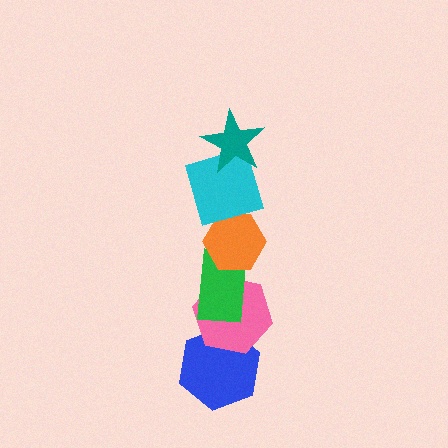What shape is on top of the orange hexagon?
The cyan square is on top of the orange hexagon.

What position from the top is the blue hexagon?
The blue hexagon is 6th from the top.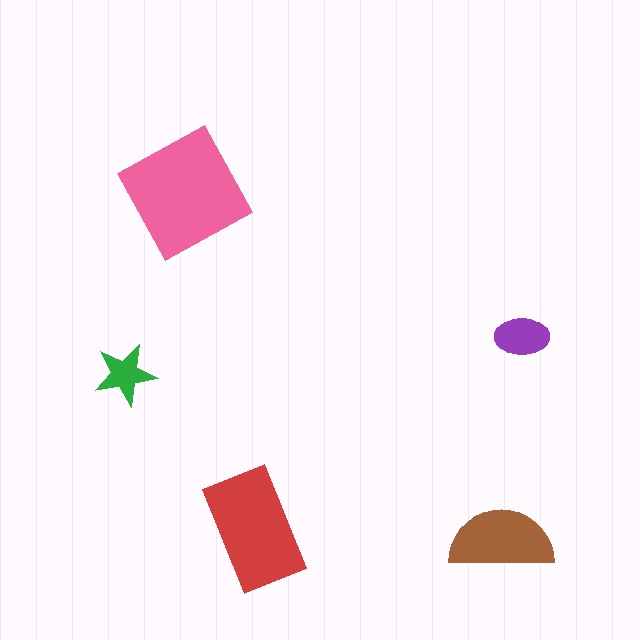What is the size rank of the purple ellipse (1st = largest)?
4th.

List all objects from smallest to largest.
The green star, the purple ellipse, the brown semicircle, the red rectangle, the pink square.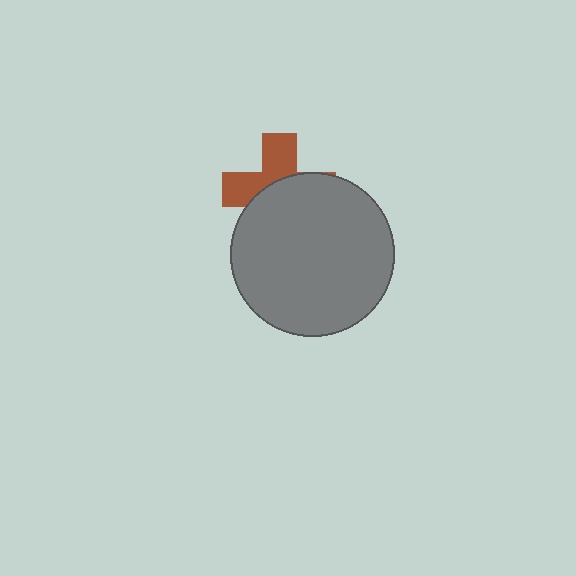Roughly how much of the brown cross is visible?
A small part of it is visible (roughly 43%).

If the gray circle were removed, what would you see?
You would see the complete brown cross.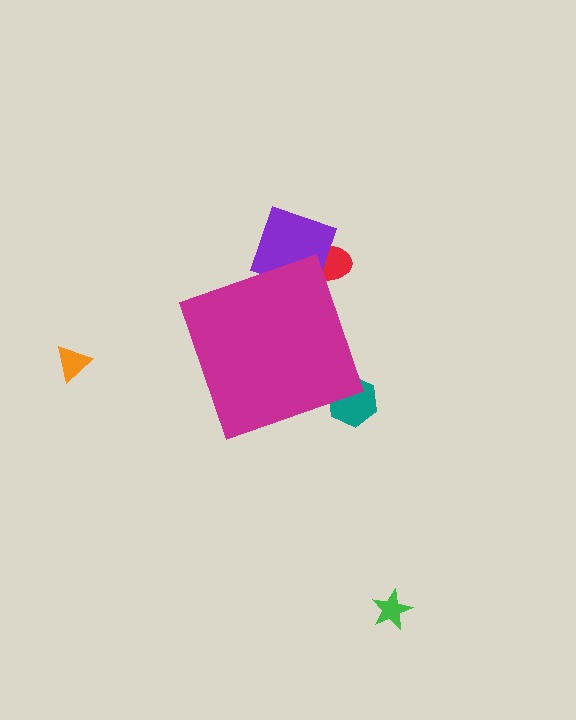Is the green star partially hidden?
No, the green star is fully visible.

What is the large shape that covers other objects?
A magenta diamond.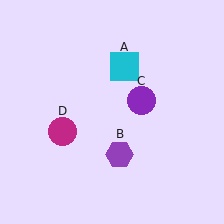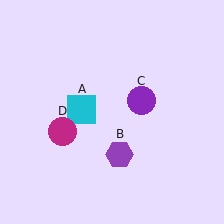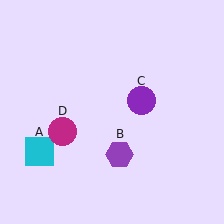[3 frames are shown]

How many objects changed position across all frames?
1 object changed position: cyan square (object A).